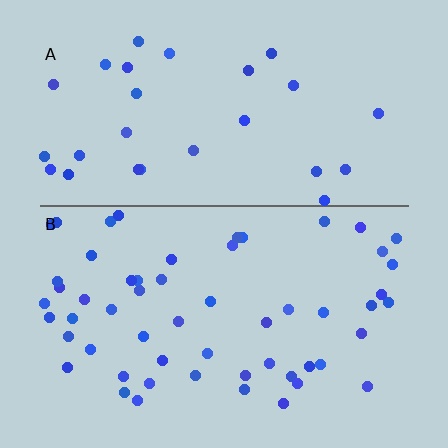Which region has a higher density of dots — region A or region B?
B (the bottom).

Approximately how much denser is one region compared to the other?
Approximately 2.0× — region B over region A.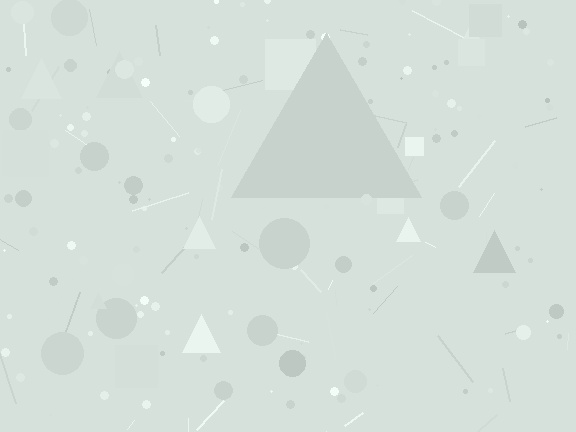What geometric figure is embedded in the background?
A triangle is embedded in the background.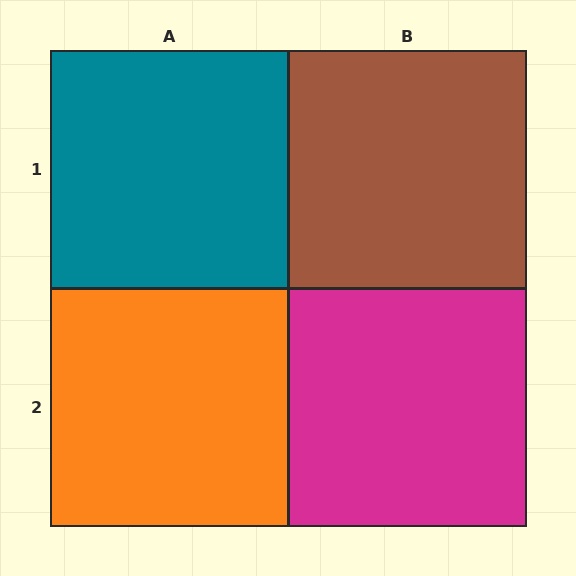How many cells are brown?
1 cell is brown.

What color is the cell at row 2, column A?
Orange.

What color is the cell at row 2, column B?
Magenta.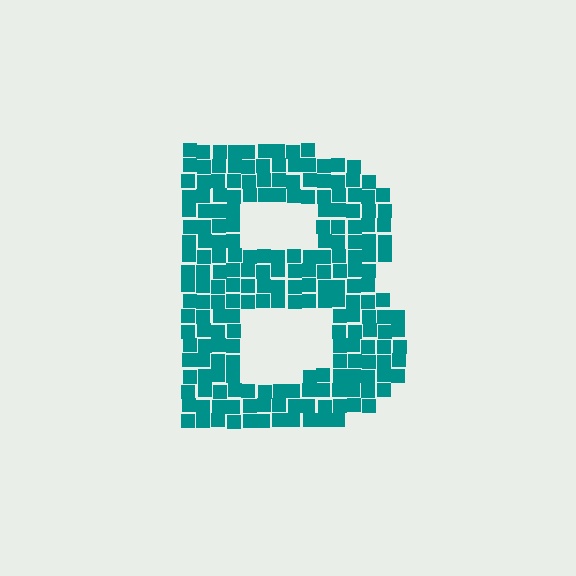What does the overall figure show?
The overall figure shows the letter B.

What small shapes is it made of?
It is made of small squares.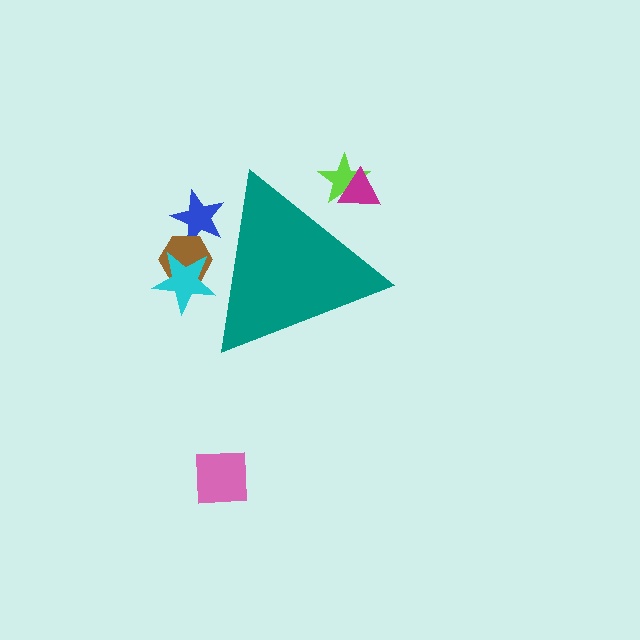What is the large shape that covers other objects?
A teal triangle.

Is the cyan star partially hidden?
Yes, the cyan star is partially hidden behind the teal triangle.